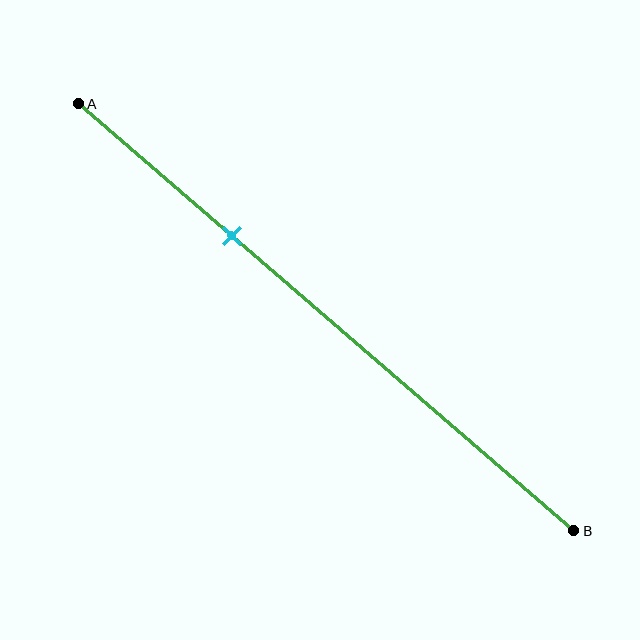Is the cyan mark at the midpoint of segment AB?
No, the mark is at about 30% from A, not at the 50% midpoint.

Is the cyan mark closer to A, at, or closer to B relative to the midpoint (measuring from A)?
The cyan mark is closer to point A than the midpoint of segment AB.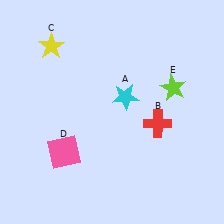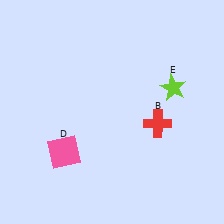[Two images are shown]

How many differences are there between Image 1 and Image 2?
There are 2 differences between the two images.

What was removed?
The cyan star (A), the yellow star (C) were removed in Image 2.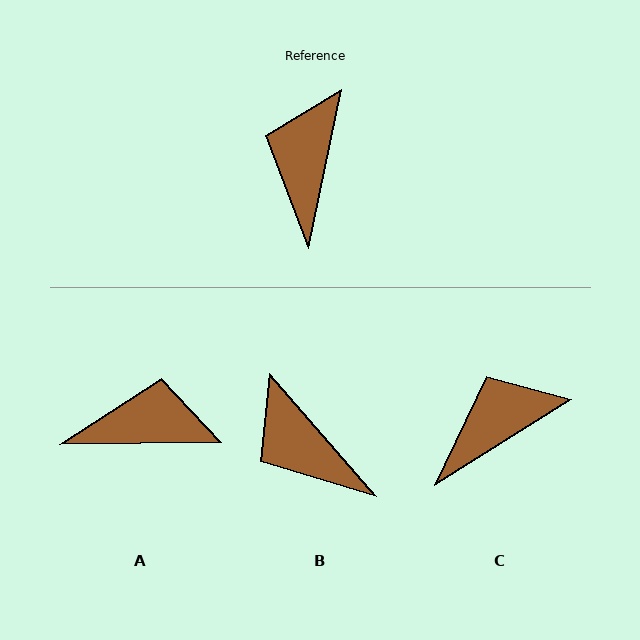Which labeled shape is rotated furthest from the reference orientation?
A, about 78 degrees away.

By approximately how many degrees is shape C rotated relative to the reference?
Approximately 46 degrees clockwise.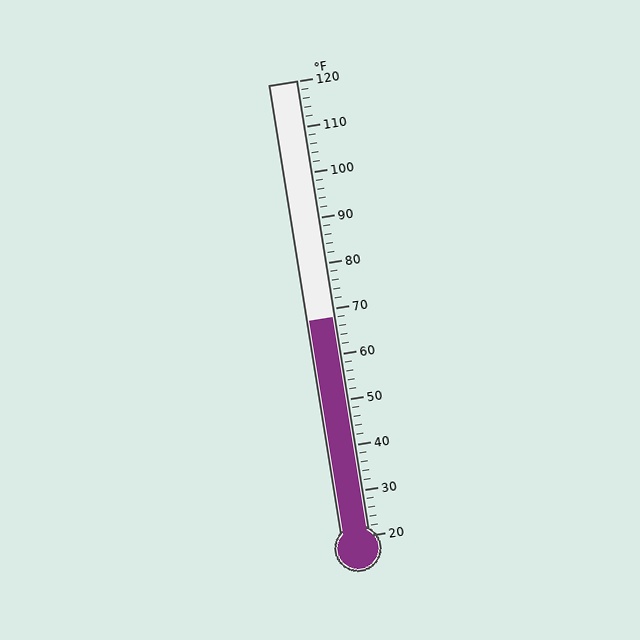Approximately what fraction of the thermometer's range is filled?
The thermometer is filled to approximately 50% of its range.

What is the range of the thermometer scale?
The thermometer scale ranges from 20°F to 120°F.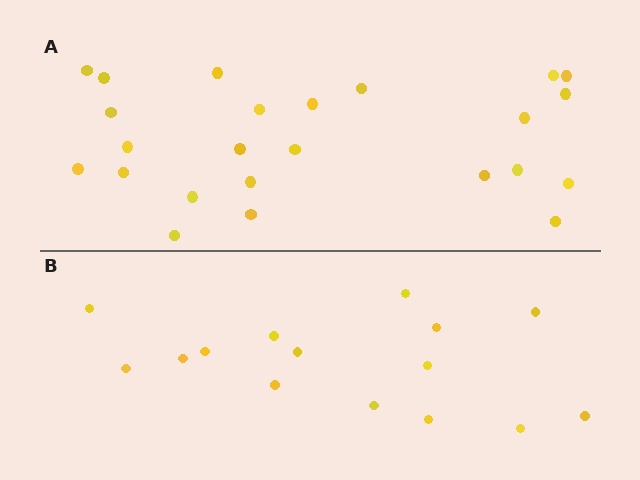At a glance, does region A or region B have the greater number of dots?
Region A (the top region) has more dots.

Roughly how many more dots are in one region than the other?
Region A has roughly 8 or so more dots than region B.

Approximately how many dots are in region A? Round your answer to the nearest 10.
About 20 dots. (The exact count is 24, which rounds to 20.)